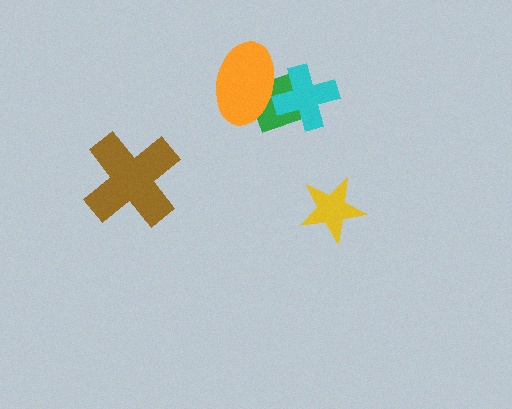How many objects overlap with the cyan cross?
2 objects overlap with the cyan cross.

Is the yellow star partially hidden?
No, no other shape covers it.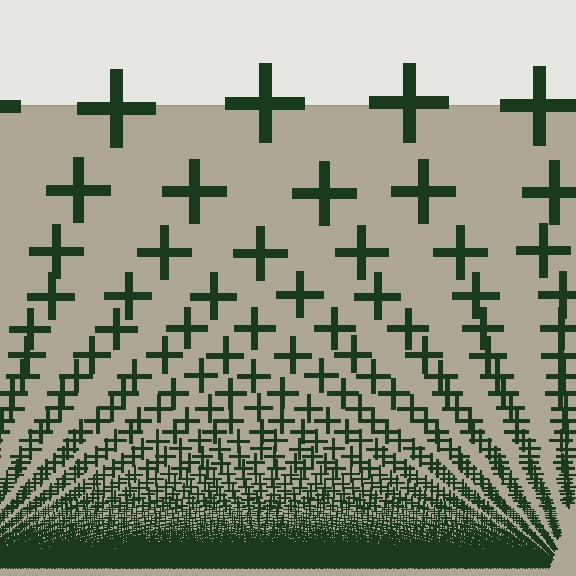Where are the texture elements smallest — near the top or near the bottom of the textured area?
Near the bottom.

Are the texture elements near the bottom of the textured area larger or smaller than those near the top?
Smaller. The gradient is inverted — elements near the bottom are smaller and denser.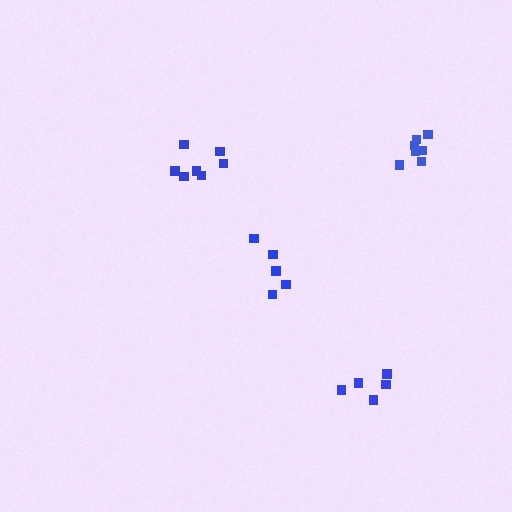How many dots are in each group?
Group 1: 7 dots, Group 2: 5 dots, Group 3: 5 dots, Group 4: 7 dots (24 total).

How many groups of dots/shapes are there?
There are 4 groups.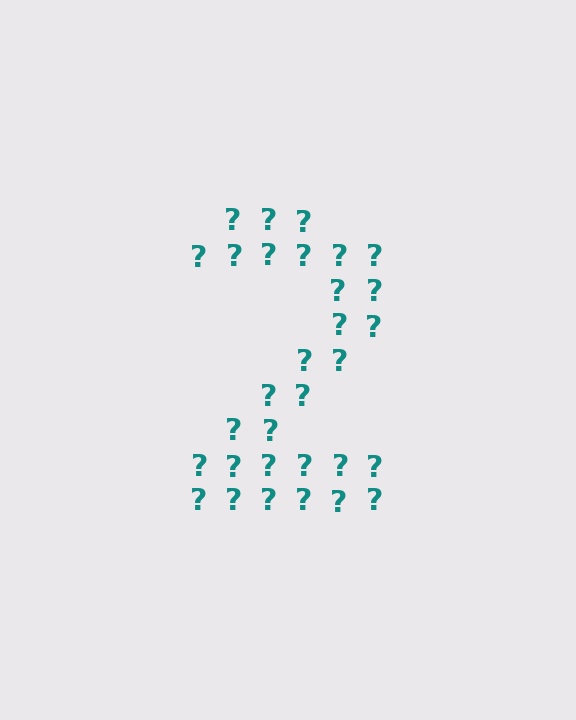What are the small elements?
The small elements are question marks.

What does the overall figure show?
The overall figure shows the digit 2.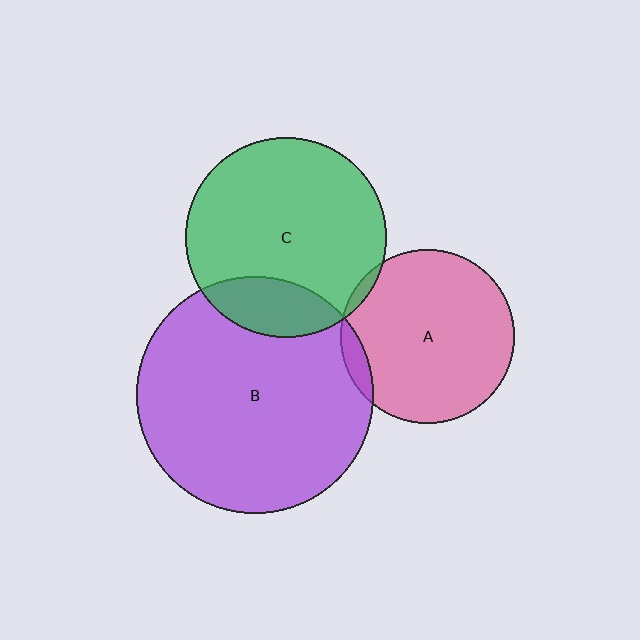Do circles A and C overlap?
Yes.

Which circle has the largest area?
Circle B (purple).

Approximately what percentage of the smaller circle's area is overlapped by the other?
Approximately 5%.